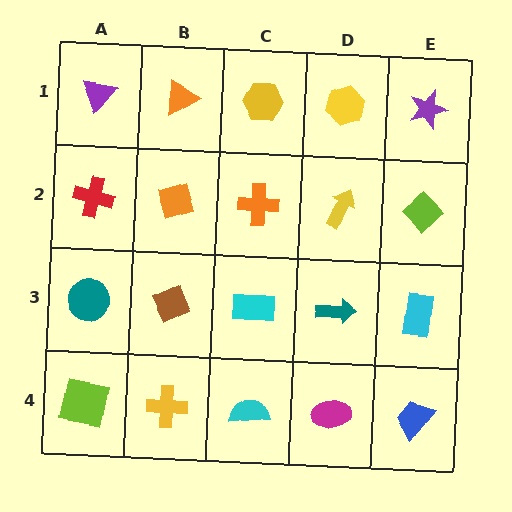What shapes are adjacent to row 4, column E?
A cyan rectangle (row 3, column E), a magenta ellipse (row 4, column D).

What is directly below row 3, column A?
A lime square.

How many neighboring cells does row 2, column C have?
4.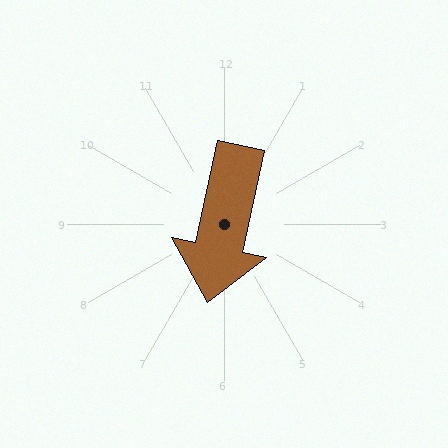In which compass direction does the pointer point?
South.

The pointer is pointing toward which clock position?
Roughly 6 o'clock.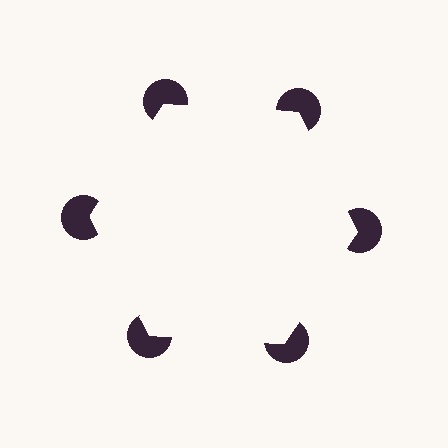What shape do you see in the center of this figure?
An illusory hexagon — its edges are inferred from the aligned wedge cuts in the pac-man discs, not physically drawn.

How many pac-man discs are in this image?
There are 6 — one at each vertex of the illusory hexagon.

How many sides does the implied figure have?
6 sides.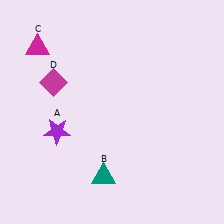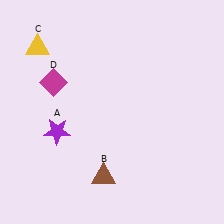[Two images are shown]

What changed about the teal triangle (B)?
In Image 1, B is teal. In Image 2, it changed to brown.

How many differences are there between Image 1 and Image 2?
There are 2 differences between the two images.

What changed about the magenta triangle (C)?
In Image 1, C is magenta. In Image 2, it changed to yellow.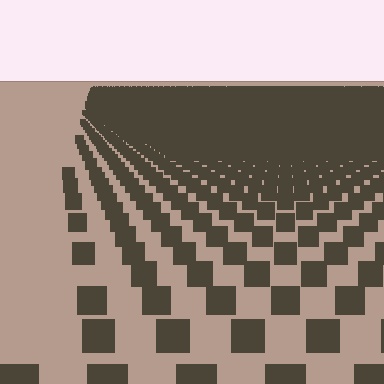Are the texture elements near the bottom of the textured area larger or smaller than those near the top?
Larger. Near the bottom, elements are closer to the viewer and appear at a bigger on-screen size.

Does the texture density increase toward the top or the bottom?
Density increases toward the top.